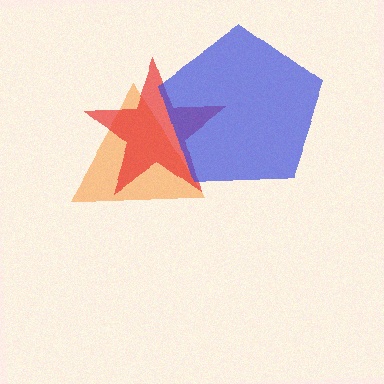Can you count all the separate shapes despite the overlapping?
Yes, there are 3 separate shapes.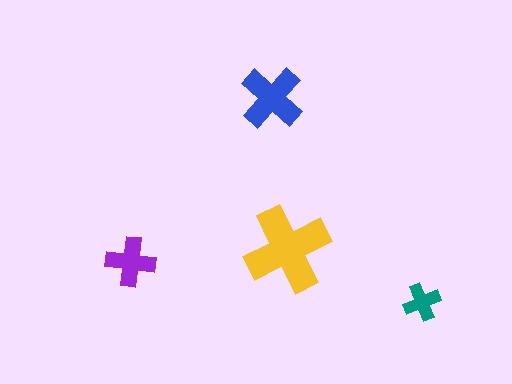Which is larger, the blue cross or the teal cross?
The blue one.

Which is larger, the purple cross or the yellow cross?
The yellow one.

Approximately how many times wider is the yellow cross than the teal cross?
About 2.5 times wider.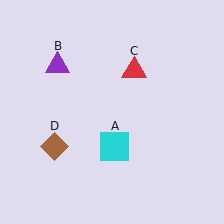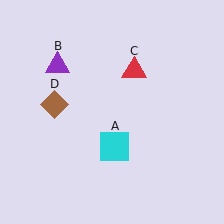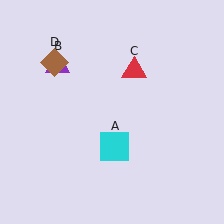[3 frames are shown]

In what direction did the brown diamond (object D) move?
The brown diamond (object D) moved up.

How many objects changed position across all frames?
1 object changed position: brown diamond (object D).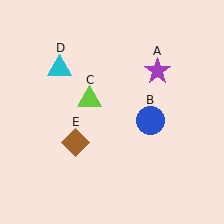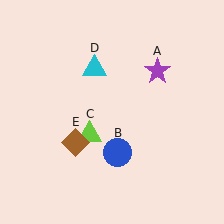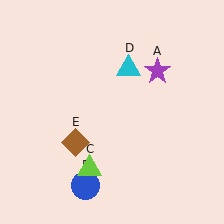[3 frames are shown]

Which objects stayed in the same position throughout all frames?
Purple star (object A) and brown diamond (object E) remained stationary.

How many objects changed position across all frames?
3 objects changed position: blue circle (object B), lime triangle (object C), cyan triangle (object D).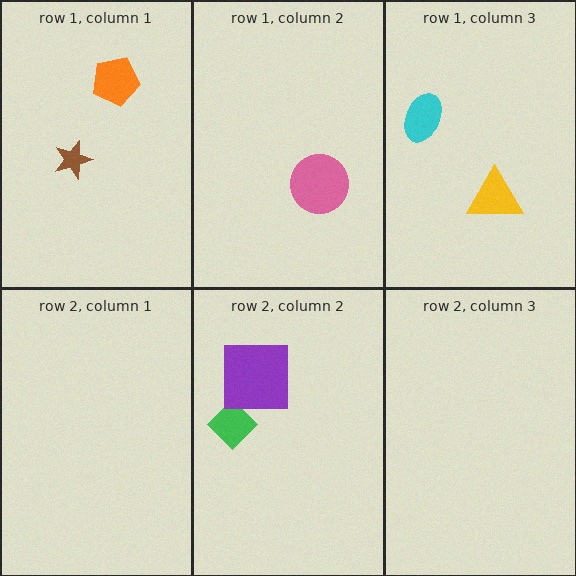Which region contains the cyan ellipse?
The row 1, column 3 region.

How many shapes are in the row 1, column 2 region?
1.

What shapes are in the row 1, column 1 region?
The brown star, the orange pentagon.